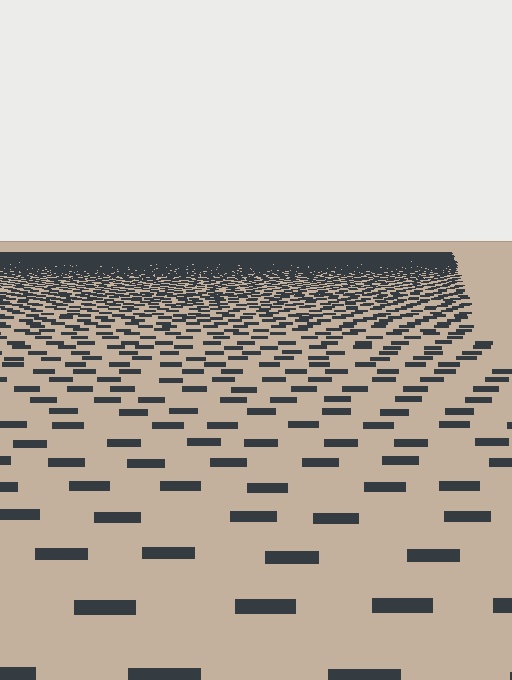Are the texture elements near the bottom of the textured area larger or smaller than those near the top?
Larger. Near the bottom, elements are closer to the viewer and appear at a bigger on-screen size.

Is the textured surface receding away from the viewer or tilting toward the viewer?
The surface is receding away from the viewer. Texture elements get smaller and denser toward the top.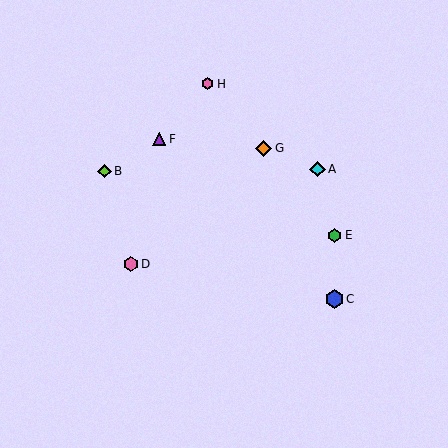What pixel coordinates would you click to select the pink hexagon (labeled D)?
Click at (131, 264) to select the pink hexagon D.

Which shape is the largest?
The blue hexagon (labeled C) is the largest.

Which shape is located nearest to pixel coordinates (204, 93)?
The pink hexagon (labeled H) at (207, 84) is nearest to that location.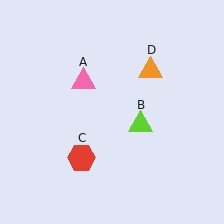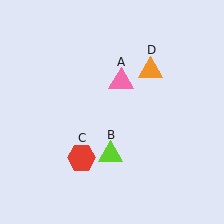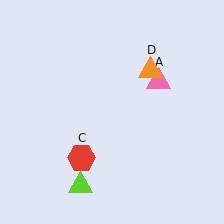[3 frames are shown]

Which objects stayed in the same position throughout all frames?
Red hexagon (object C) and orange triangle (object D) remained stationary.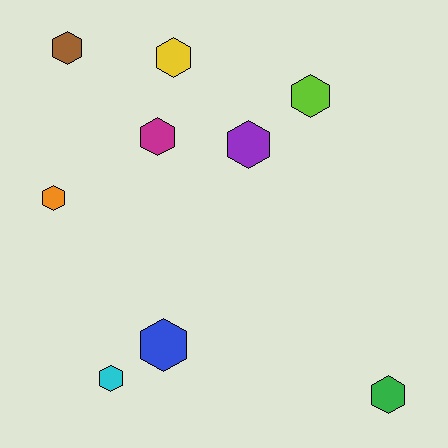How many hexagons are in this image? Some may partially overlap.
There are 9 hexagons.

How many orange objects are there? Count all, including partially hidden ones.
There is 1 orange object.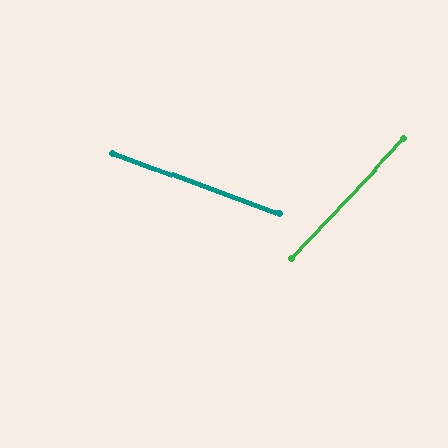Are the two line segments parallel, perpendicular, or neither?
Neither parallel nor perpendicular — they differ by about 67°.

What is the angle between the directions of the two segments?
Approximately 67 degrees.